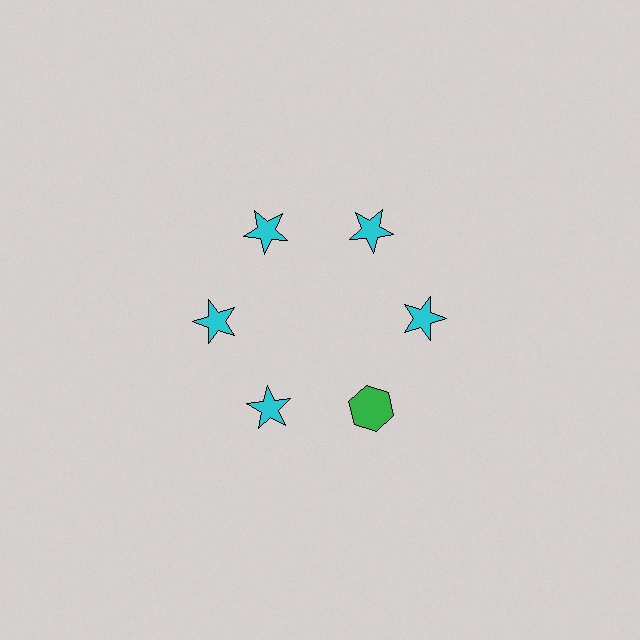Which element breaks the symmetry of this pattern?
The green hexagon at roughly the 5 o'clock position breaks the symmetry. All other shapes are cyan stars.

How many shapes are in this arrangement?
There are 6 shapes arranged in a ring pattern.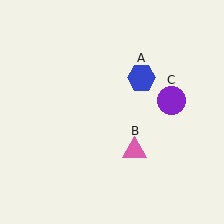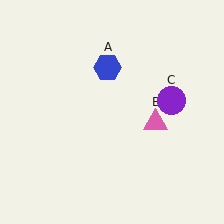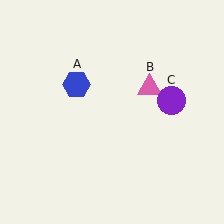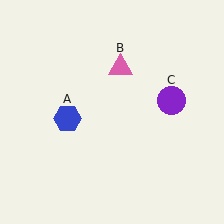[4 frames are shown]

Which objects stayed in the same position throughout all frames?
Purple circle (object C) remained stationary.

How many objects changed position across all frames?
2 objects changed position: blue hexagon (object A), pink triangle (object B).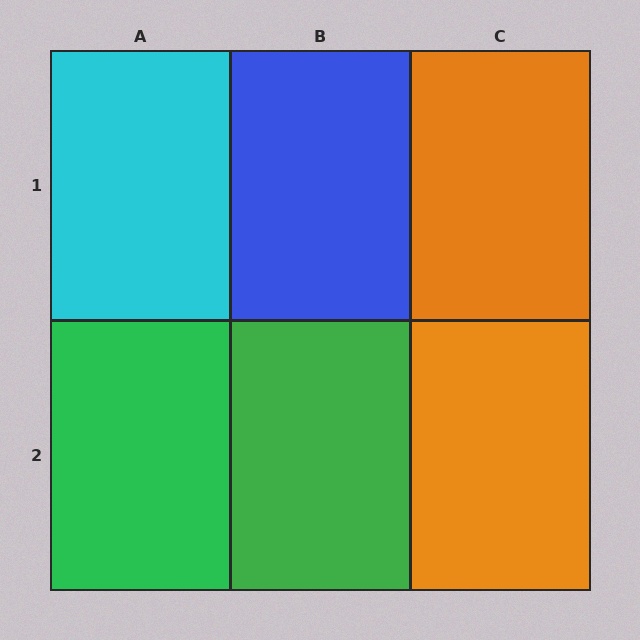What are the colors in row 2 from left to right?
Green, green, orange.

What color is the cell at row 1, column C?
Orange.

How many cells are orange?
2 cells are orange.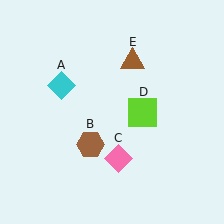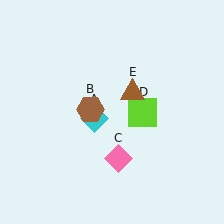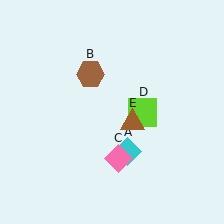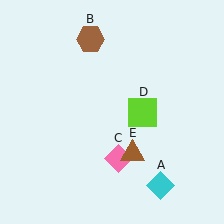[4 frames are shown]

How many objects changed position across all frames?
3 objects changed position: cyan diamond (object A), brown hexagon (object B), brown triangle (object E).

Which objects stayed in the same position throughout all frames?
Pink diamond (object C) and lime square (object D) remained stationary.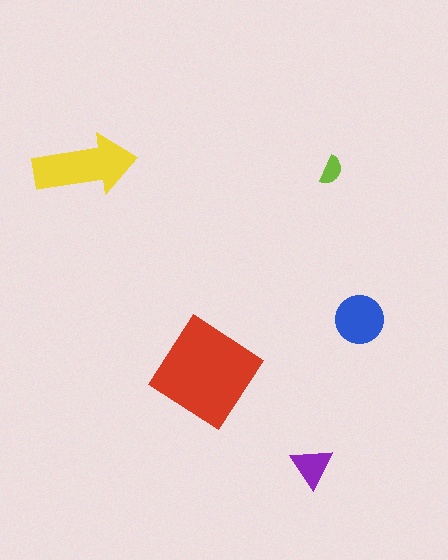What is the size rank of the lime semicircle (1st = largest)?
5th.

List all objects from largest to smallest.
The red diamond, the yellow arrow, the blue circle, the purple triangle, the lime semicircle.